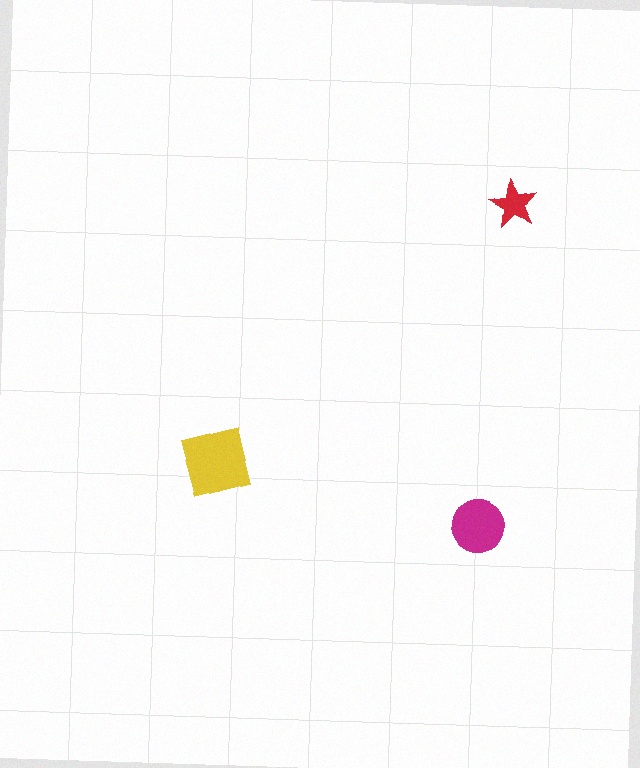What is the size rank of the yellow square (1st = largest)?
1st.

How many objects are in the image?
There are 3 objects in the image.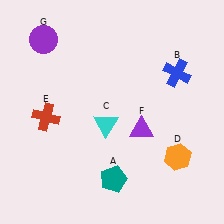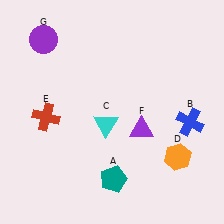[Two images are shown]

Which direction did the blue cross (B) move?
The blue cross (B) moved down.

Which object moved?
The blue cross (B) moved down.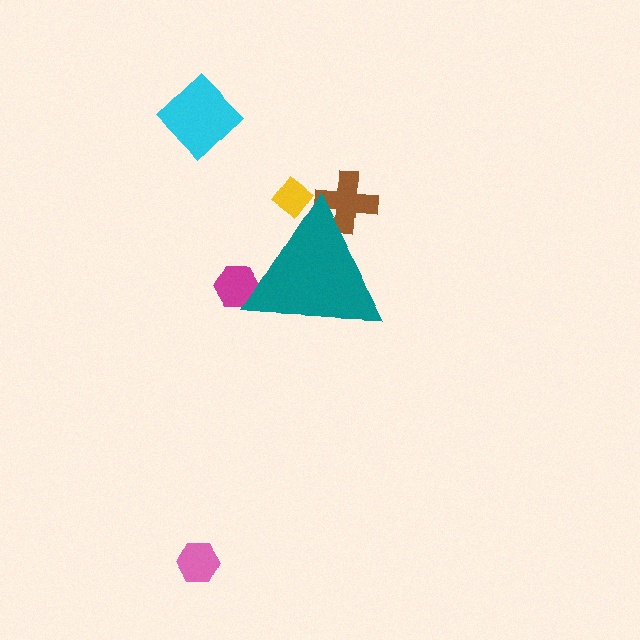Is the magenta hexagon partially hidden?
Yes, the magenta hexagon is partially hidden behind the teal triangle.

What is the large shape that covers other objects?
A teal triangle.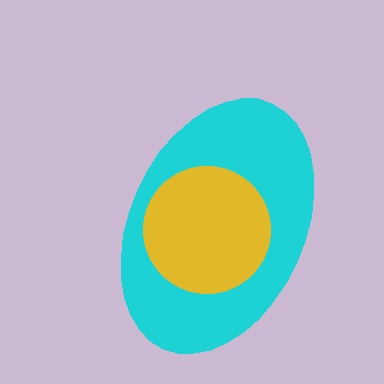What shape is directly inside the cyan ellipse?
The yellow circle.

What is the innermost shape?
The yellow circle.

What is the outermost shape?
The cyan ellipse.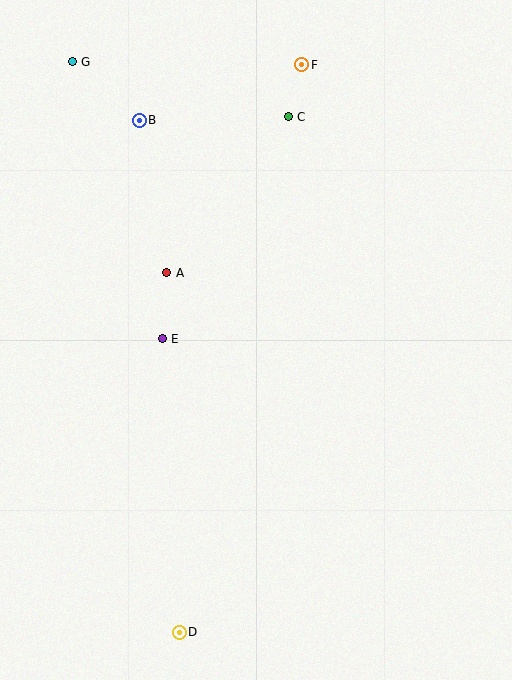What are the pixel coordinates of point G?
Point G is at (72, 62).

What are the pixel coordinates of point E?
Point E is at (162, 339).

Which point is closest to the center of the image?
Point E at (162, 339) is closest to the center.